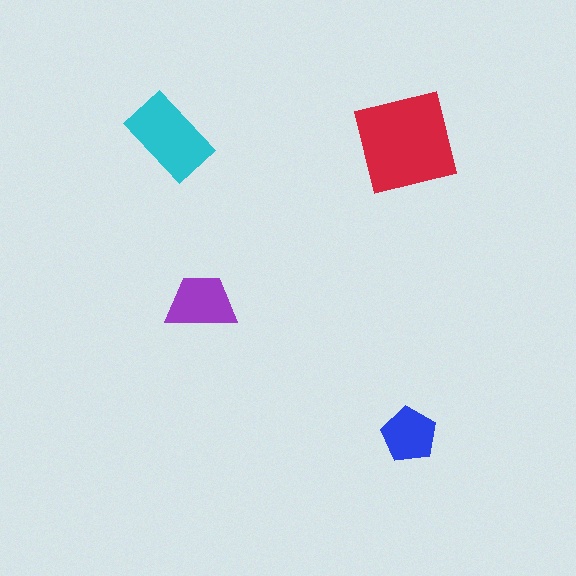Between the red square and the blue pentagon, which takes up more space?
The red square.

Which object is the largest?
The red square.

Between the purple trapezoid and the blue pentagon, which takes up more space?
The purple trapezoid.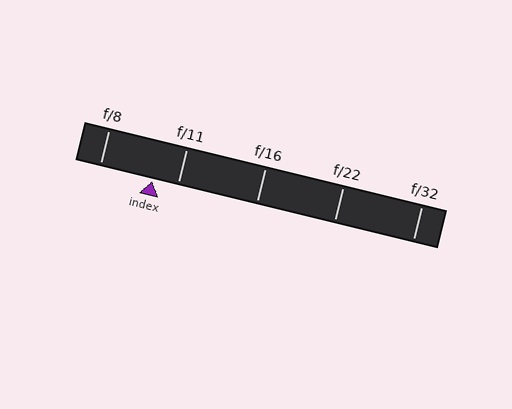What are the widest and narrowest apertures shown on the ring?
The widest aperture shown is f/8 and the narrowest is f/32.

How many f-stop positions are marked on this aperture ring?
There are 5 f-stop positions marked.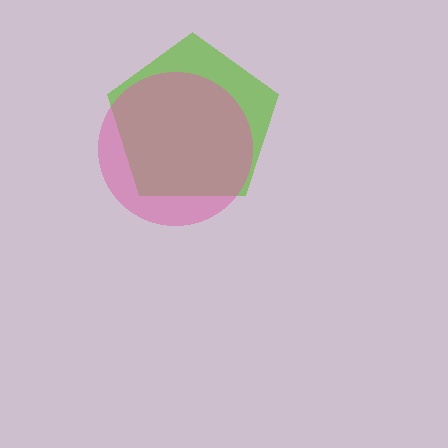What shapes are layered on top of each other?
The layered shapes are: a lime pentagon, a pink circle.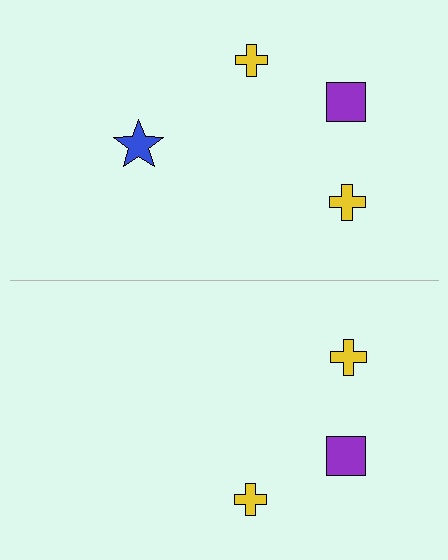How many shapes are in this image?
There are 7 shapes in this image.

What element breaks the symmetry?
A blue star is missing from the bottom side.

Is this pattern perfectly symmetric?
No, the pattern is not perfectly symmetric. A blue star is missing from the bottom side.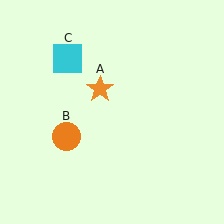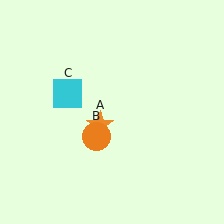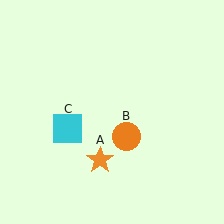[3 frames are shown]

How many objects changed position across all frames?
3 objects changed position: orange star (object A), orange circle (object B), cyan square (object C).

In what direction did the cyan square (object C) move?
The cyan square (object C) moved down.